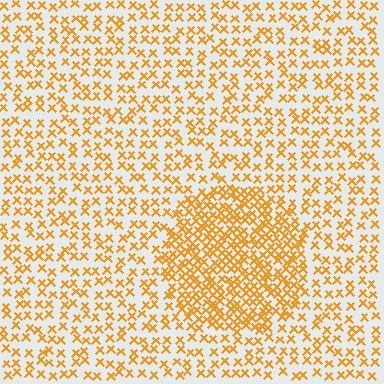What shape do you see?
I see a circle.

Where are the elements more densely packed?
The elements are more densely packed inside the circle boundary.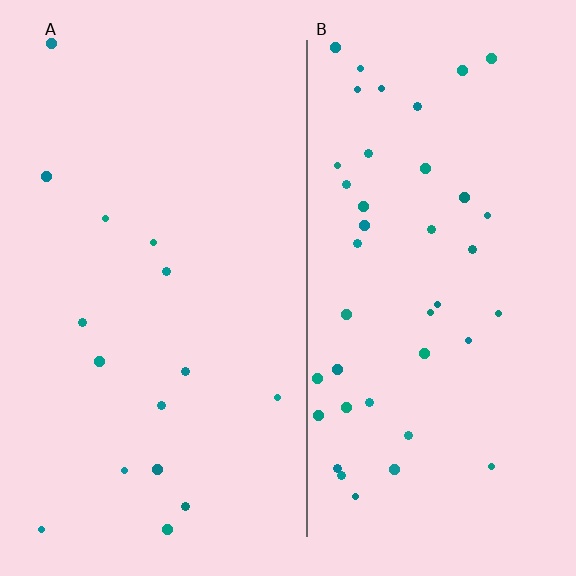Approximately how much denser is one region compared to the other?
Approximately 2.8× — region B over region A.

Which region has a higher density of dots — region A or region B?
B (the right).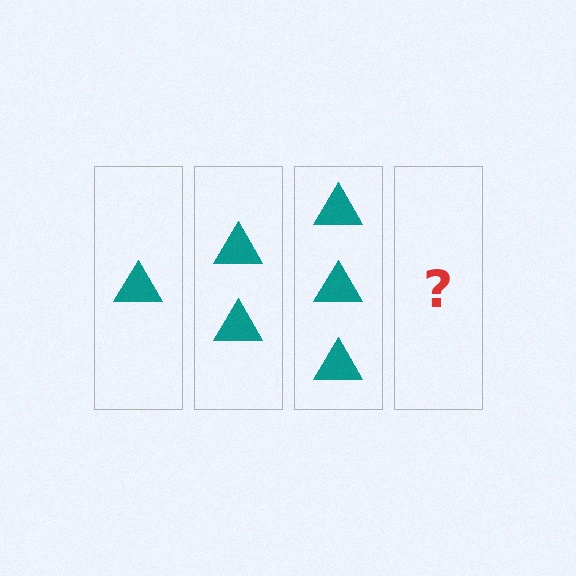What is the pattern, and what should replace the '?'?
The pattern is that each step adds one more triangle. The '?' should be 4 triangles.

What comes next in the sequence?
The next element should be 4 triangles.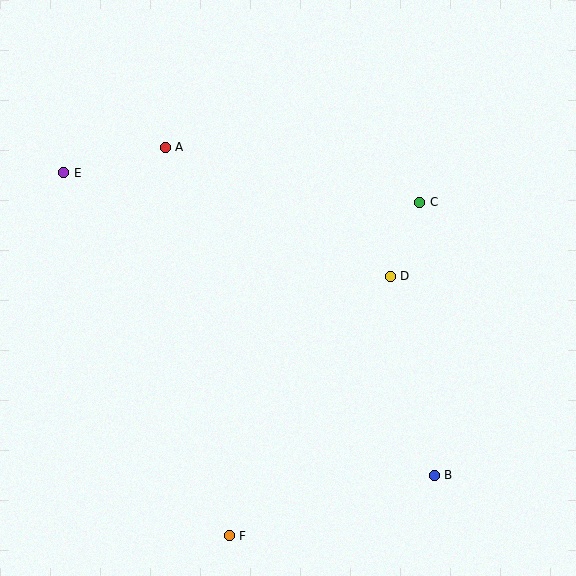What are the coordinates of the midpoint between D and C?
The midpoint between D and C is at (405, 239).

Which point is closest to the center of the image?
Point D at (390, 276) is closest to the center.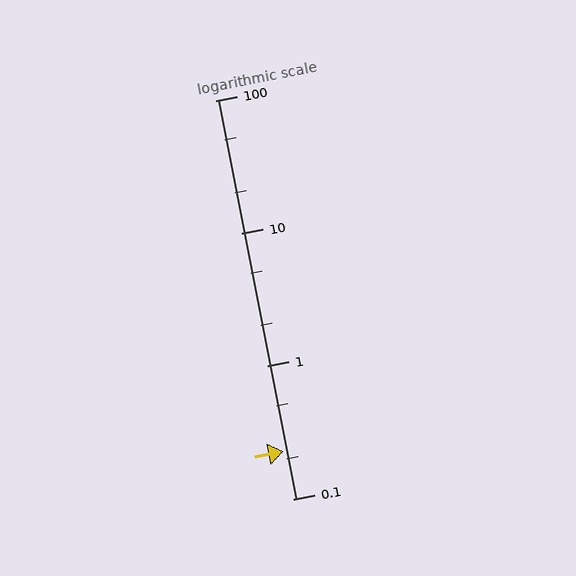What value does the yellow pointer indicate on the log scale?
The pointer indicates approximately 0.23.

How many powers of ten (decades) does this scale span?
The scale spans 3 decades, from 0.1 to 100.